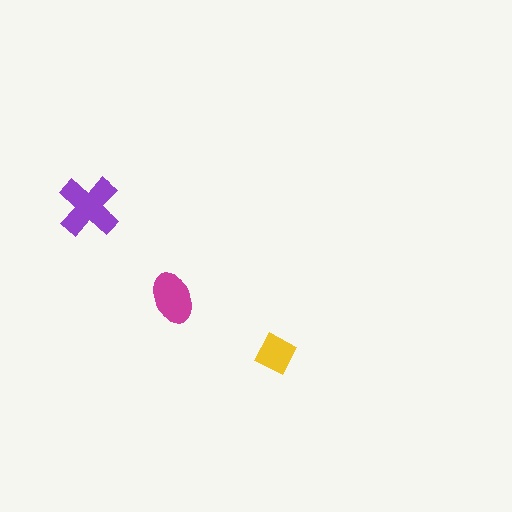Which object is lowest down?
The yellow diamond is bottommost.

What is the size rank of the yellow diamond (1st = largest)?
3rd.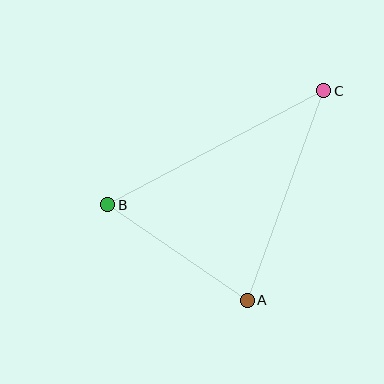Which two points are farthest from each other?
Points B and C are farthest from each other.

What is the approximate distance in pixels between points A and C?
The distance between A and C is approximately 223 pixels.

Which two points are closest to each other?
Points A and B are closest to each other.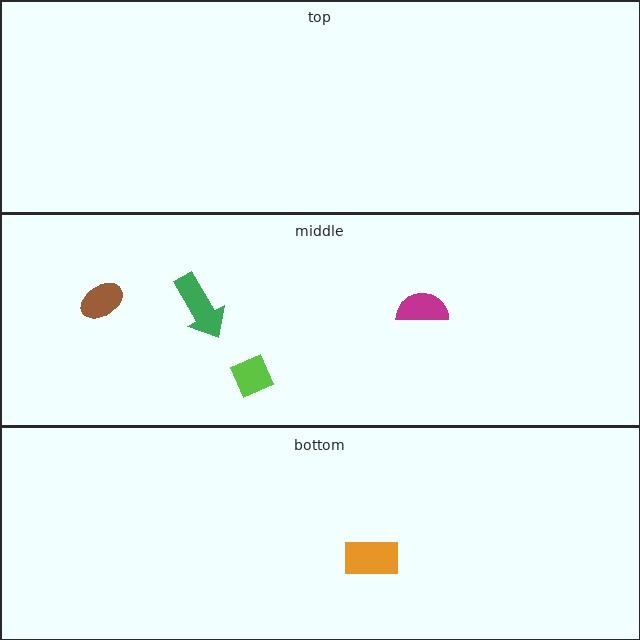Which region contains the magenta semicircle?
The middle region.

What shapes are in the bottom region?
The orange rectangle.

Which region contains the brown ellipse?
The middle region.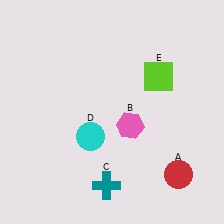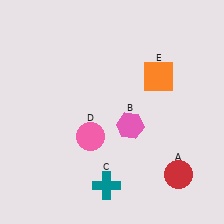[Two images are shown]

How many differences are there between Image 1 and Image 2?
There are 2 differences between the two images.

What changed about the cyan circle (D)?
In Image 1, D is cyan. In Image 2, it changed to pink.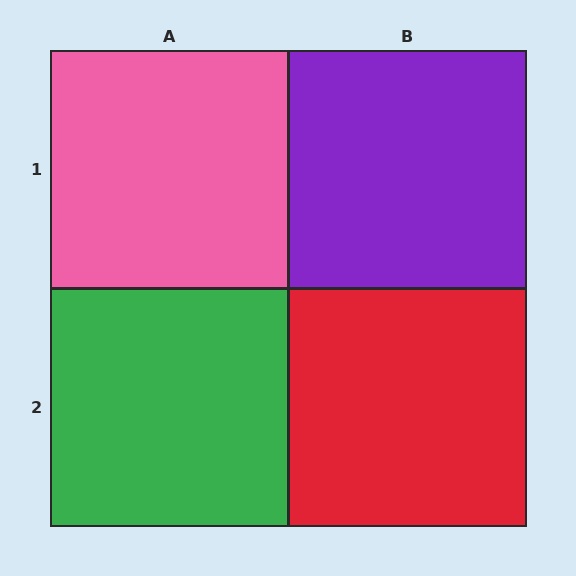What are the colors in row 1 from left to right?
Pink, purple.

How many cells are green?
1 cell is green.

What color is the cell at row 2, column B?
Red.